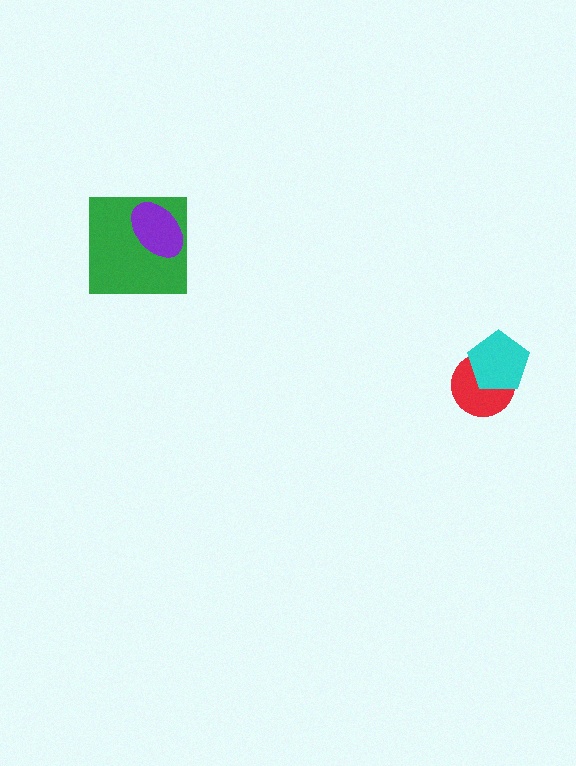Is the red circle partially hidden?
Yes, it is partially covered by another shape.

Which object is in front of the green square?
The purple ellipse is in front of the green square.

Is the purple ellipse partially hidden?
No, no other shape covers it.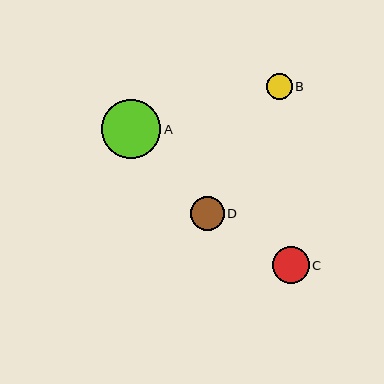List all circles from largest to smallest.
From largest to smallest: A, C, D, B.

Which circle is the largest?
Circle A is the largest with a size of approximately 59 pixels.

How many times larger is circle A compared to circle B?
Circle A is approximately 2.3 times the size of circle B.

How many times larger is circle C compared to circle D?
Circle C is approximately 1.1 times the size of circle D.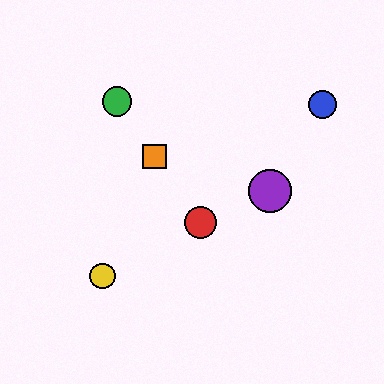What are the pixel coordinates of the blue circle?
The blue circle is at (322, 104).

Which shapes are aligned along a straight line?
The red circle, the green circle, the orange square are aligned along a straight line.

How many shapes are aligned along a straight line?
3 shapes (the red circle, the green circle, the orange square) are aligned along a straight line.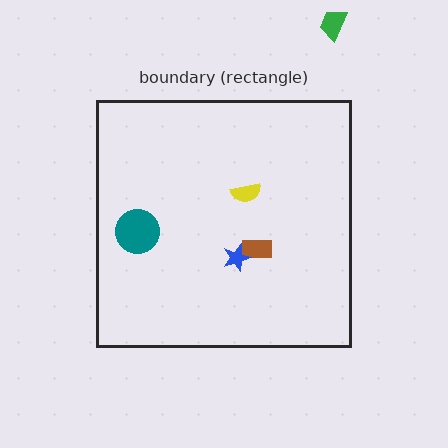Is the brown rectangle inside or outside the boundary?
Inside.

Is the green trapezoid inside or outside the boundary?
Outside.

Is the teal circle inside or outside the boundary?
Inside.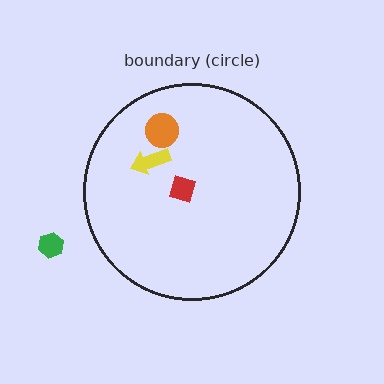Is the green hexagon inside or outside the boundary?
Outside.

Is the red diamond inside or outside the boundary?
Inside.